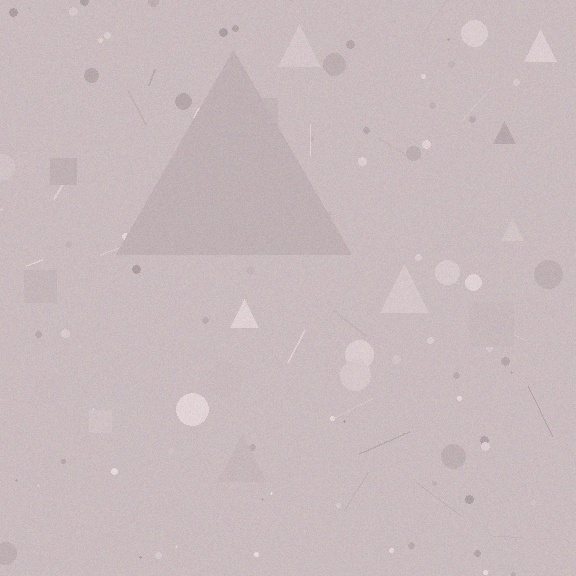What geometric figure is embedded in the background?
A triangle is embedded in the background.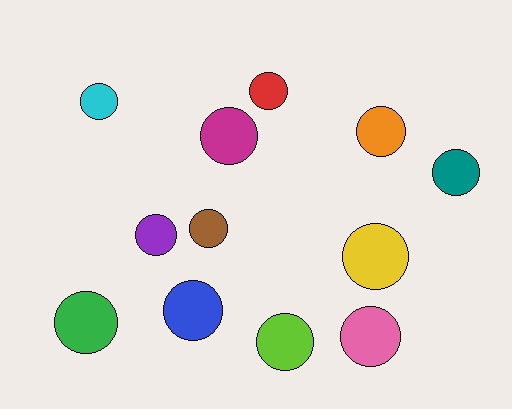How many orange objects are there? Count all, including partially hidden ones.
There is 1 orange object.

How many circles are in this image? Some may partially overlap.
There are 12 circles.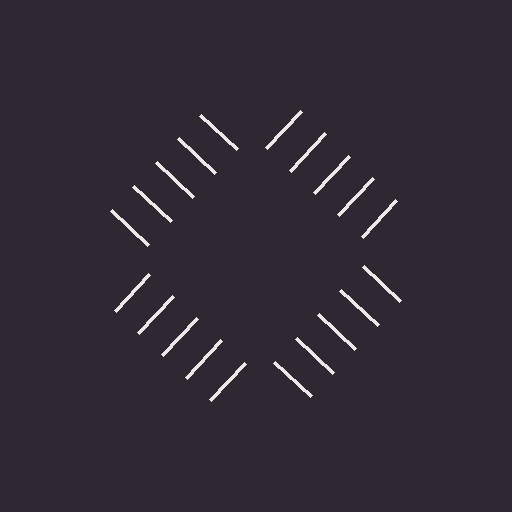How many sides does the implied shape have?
4 sides — the line-ends trace a square.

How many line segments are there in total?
20 — 5 along each of the 4 edges.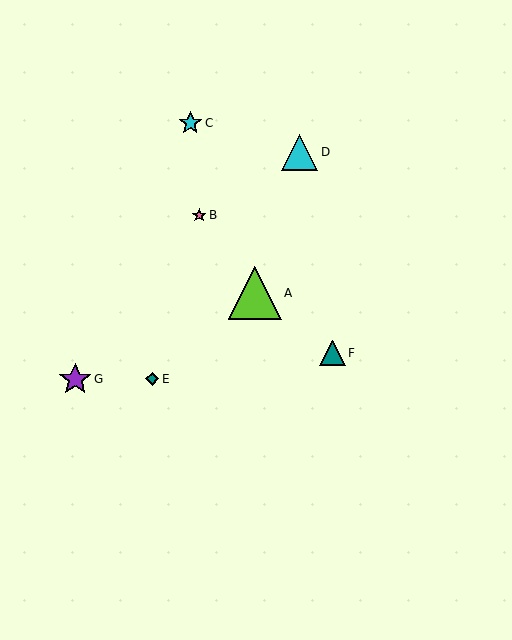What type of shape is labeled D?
Shape D is a cyan triangle.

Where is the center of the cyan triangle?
The center of the cyan triangle is at (300, 152).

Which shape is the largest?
The lime triangle (labeled A) is the largest.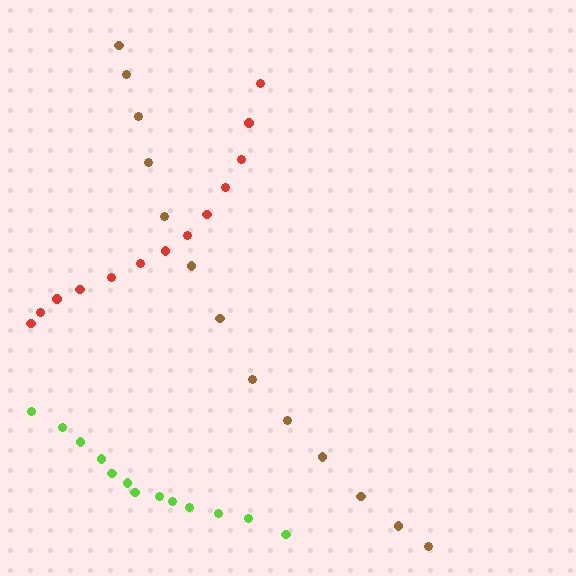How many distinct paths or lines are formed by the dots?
There are 3 distinct paths.